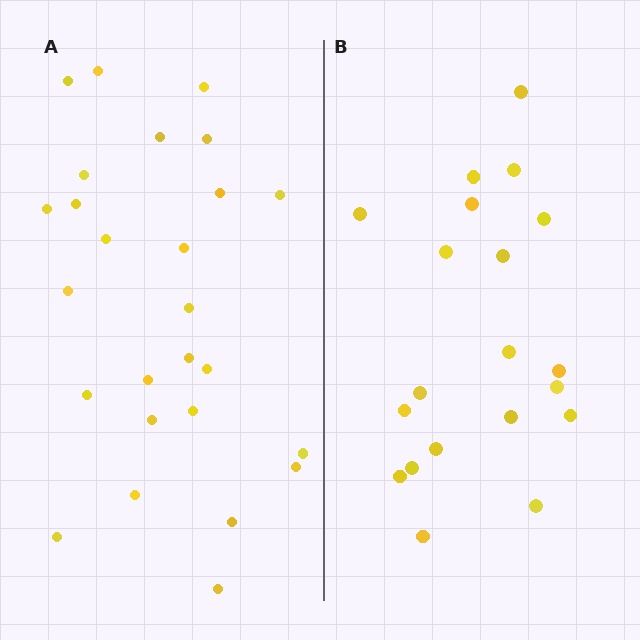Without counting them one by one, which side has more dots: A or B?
Region A (the left region) has more dots.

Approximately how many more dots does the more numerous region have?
Region A has about 6 more dots than region B.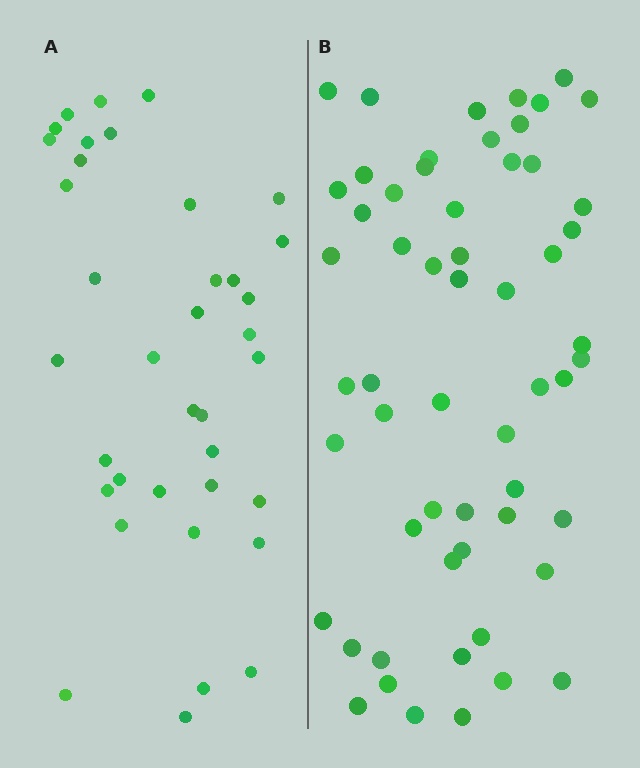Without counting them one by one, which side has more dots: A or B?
Region B (the right region) has more dots.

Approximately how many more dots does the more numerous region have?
Region B has approximately 20 more dots than region A.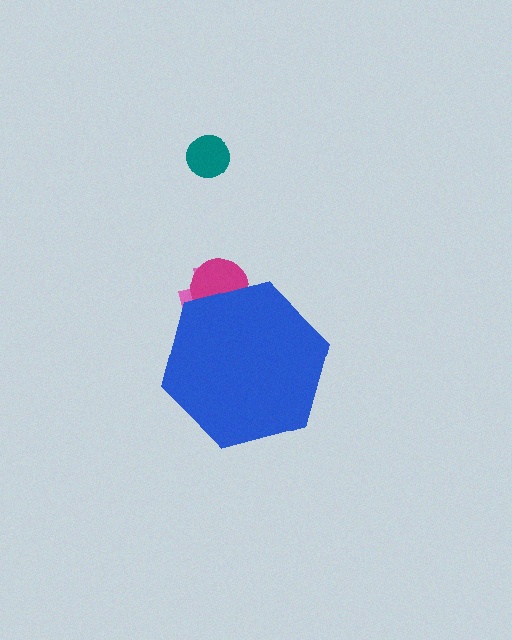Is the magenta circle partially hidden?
Yes, the magenta circle is partially hidden behind the blue hexagon.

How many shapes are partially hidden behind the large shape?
2 shapes are partially hidden.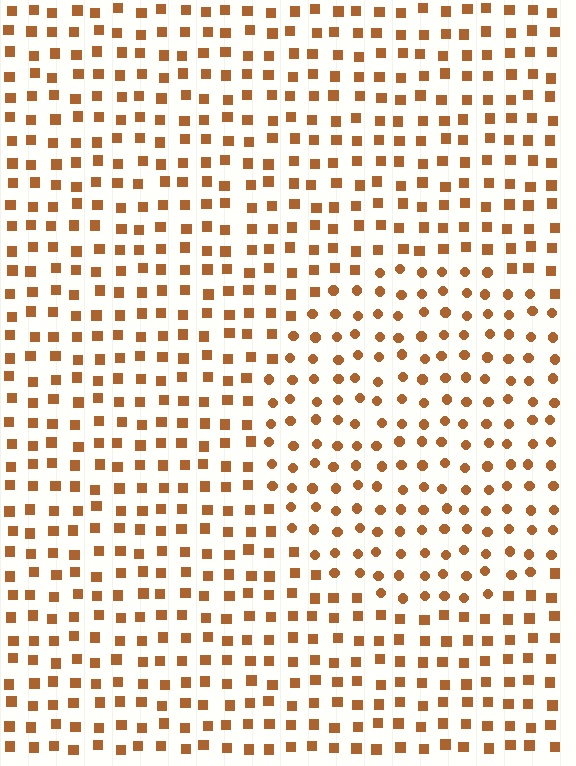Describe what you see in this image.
The image is filled with small brown elements arranged in a uniform grid. A circle-shaped region contains circles, while the surrounding area contains squares. The boundary is defined purely by the change in element shape.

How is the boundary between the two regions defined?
The boundary is defined by a change in element shape: circles inside vs. squares outside. All elements share the same color and spacing.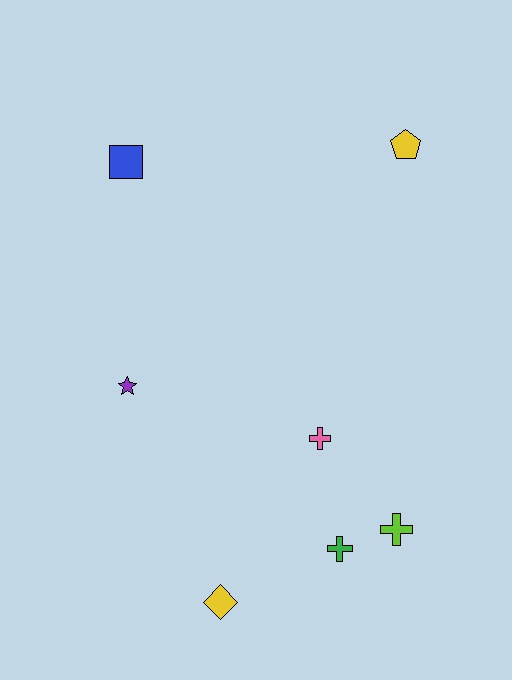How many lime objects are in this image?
There is 1 lime object.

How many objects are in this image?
There are 7 objects.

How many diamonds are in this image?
There is 1 diamond.